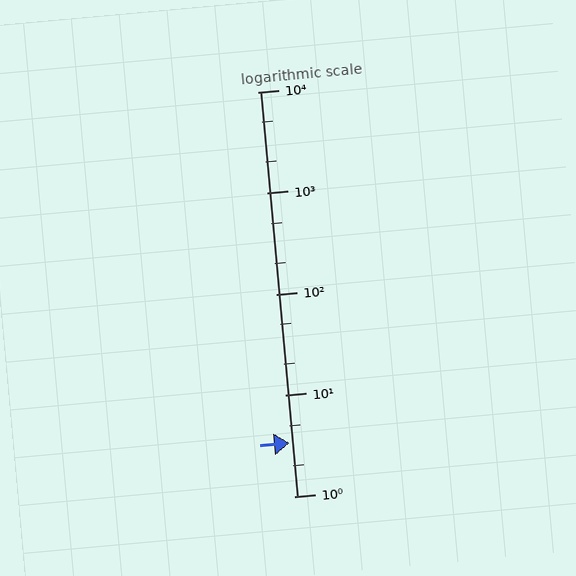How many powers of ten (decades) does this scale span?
The scale spans 4 decades, from 1 to 10000.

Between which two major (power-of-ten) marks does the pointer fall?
The pointer is between 1 and 10.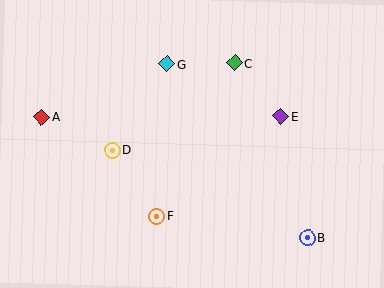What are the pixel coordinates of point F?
Point F is at (157, 216).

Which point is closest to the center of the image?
Point D at (112, 150) is closest to the center.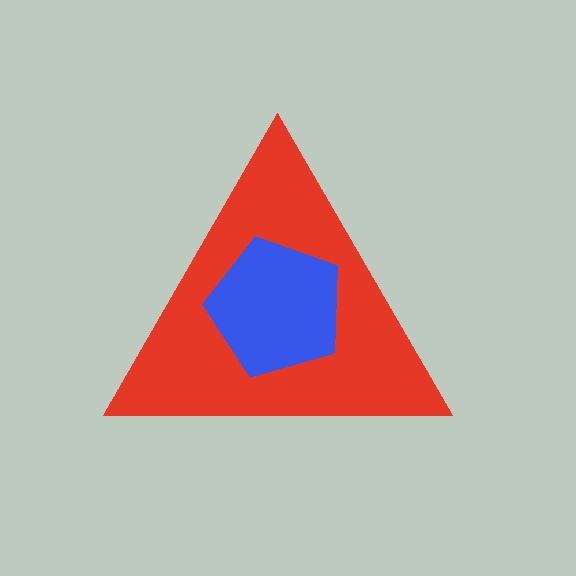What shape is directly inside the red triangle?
The blue pentagon.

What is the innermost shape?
The blue pentagon.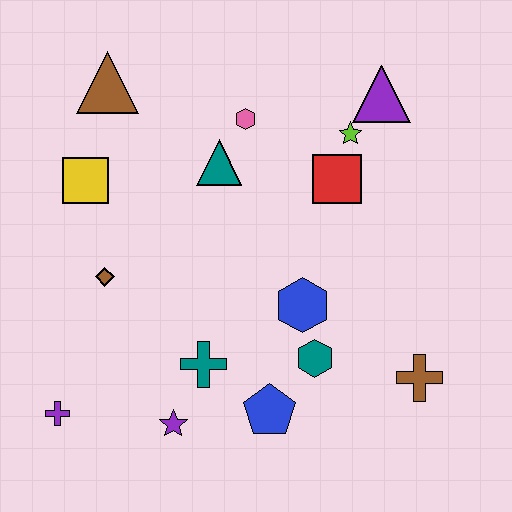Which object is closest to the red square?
The lime star is closest to the red square.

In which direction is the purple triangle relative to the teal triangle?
The purple triangle is to the right of the teal triangle.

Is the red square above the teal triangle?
No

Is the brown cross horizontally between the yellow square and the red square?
No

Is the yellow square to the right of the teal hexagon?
No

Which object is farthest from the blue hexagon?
The brown triangle is farthest from the blue hexagon.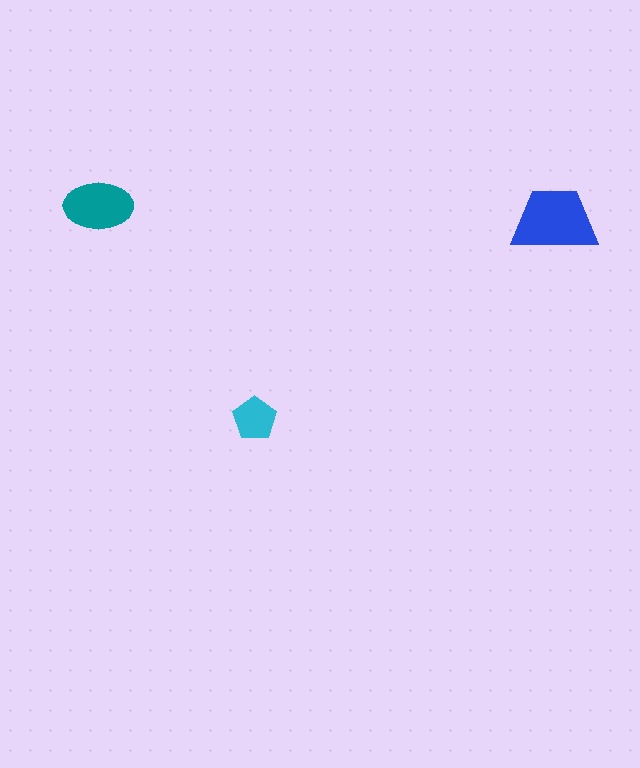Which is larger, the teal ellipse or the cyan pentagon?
The teal ellipse.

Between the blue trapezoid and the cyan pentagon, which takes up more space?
The blue trapezoid.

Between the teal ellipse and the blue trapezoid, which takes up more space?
The blue trapezoid.